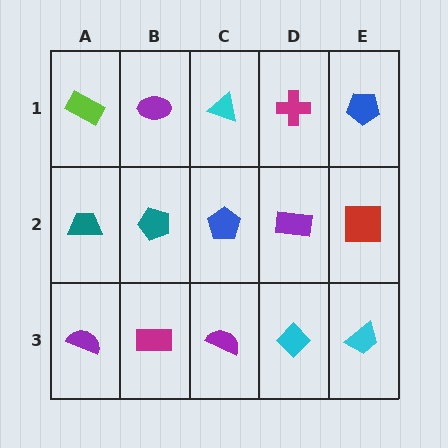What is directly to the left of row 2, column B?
A teal trapezoid.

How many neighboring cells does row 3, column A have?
2.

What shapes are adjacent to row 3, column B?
A teal pentagon (row 2, column B), a purple semicircle (row 3, column A), a purple semicircle (row 3, column C).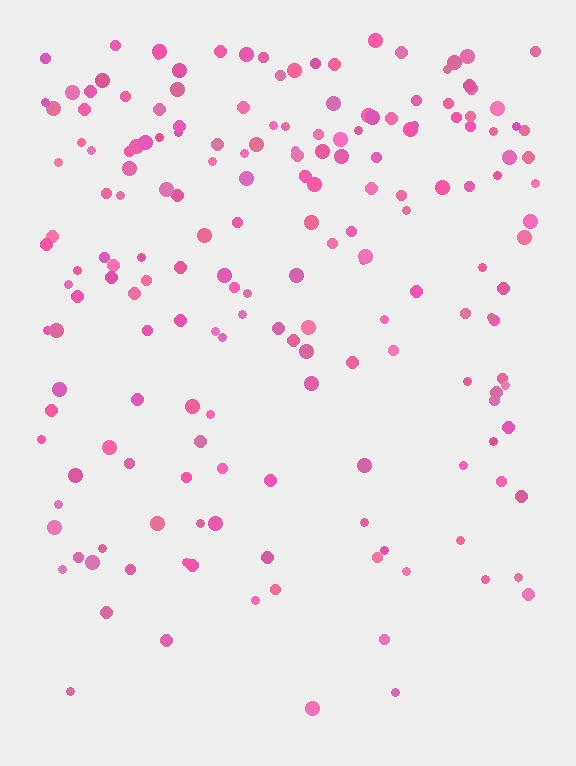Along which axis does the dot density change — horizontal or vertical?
Vertical.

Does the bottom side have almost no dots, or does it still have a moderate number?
Still a moderate number, just noticeably fewer than the top.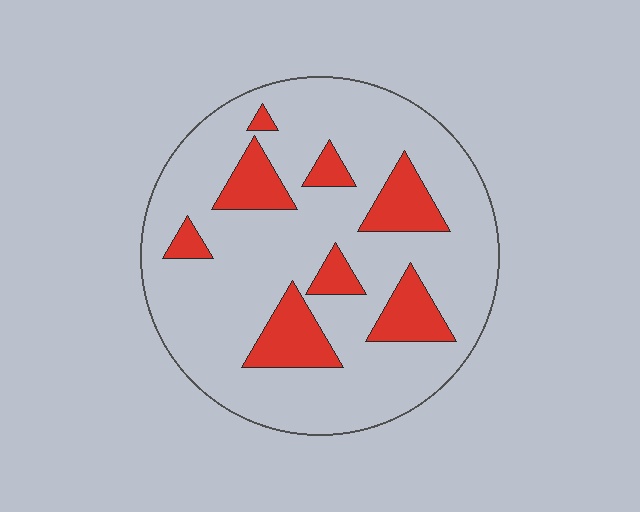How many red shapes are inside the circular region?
8.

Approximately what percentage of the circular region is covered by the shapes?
Approximately 20%.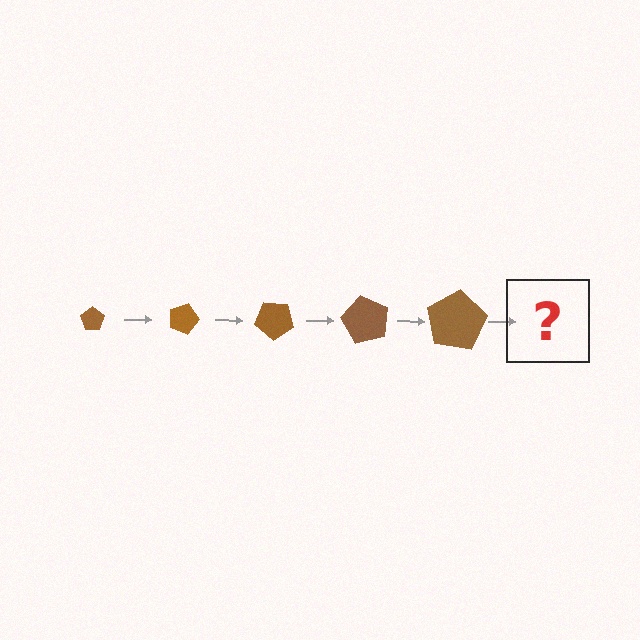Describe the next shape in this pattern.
It should be a pentagon, larger than the previous one and rotated 100 degrees from the start.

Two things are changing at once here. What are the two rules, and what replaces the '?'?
The two rules are that the pentagon grows larger each step and it rotates 20 degrees each step. The '?' should be a pentagon, larger than the previous one and rotated 100 degrees from the start.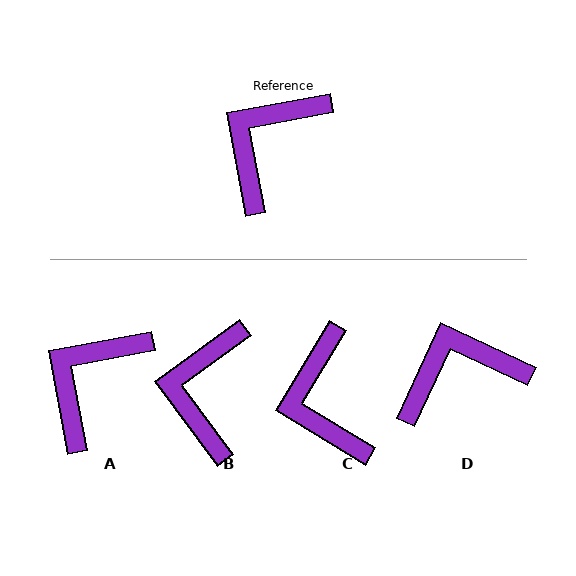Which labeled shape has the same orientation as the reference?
A.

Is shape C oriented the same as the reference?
No, it is off by about 48 degrees.